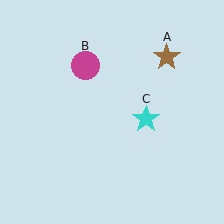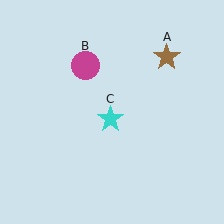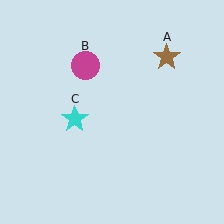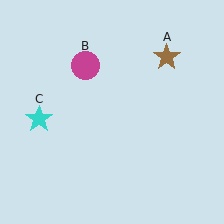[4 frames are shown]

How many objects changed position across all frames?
1 object changed position: cyan star (object C).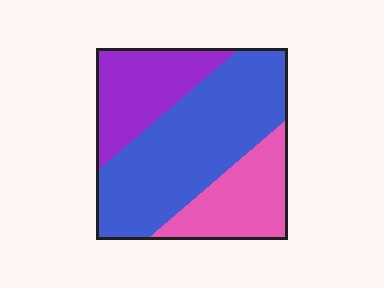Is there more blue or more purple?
Blue.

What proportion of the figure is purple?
Purple takes up about one quarter (1/4) of the figure.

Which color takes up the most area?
Blue, at roughly 50%.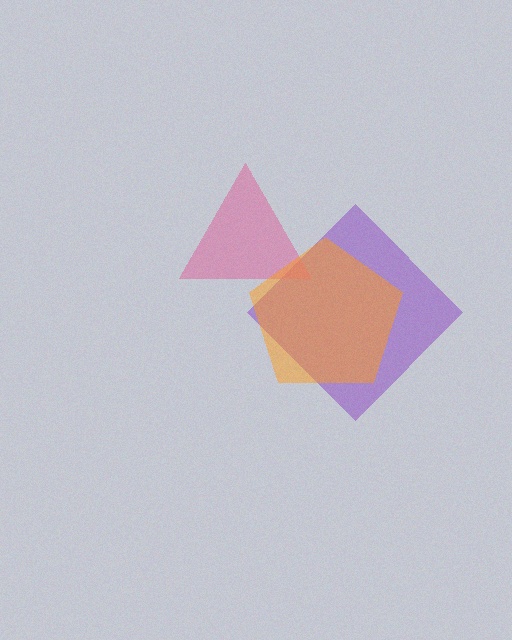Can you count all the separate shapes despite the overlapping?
Yes, there are 3 separate shapes.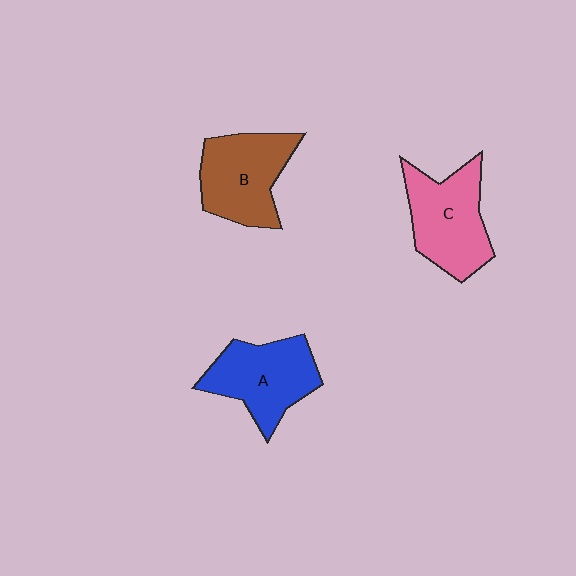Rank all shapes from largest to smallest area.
From largest to smallest: C (pink), B (brown), A (blue).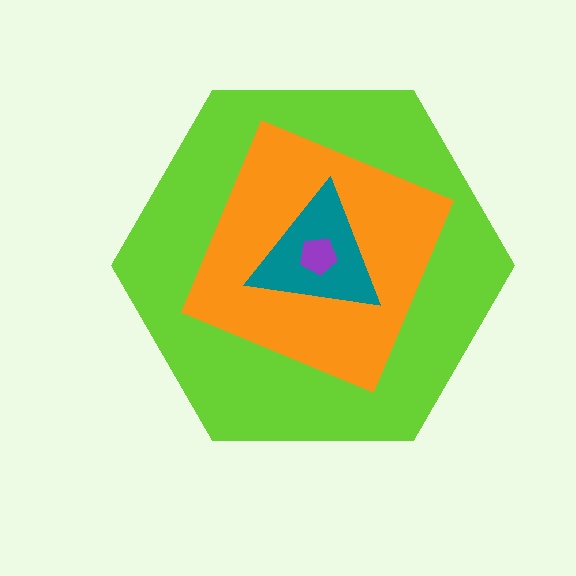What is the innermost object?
The purple pentagon.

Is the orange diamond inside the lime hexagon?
Yes.